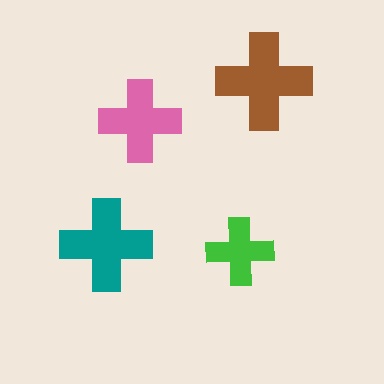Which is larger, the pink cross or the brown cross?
The brown one.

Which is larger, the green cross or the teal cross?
The teal one.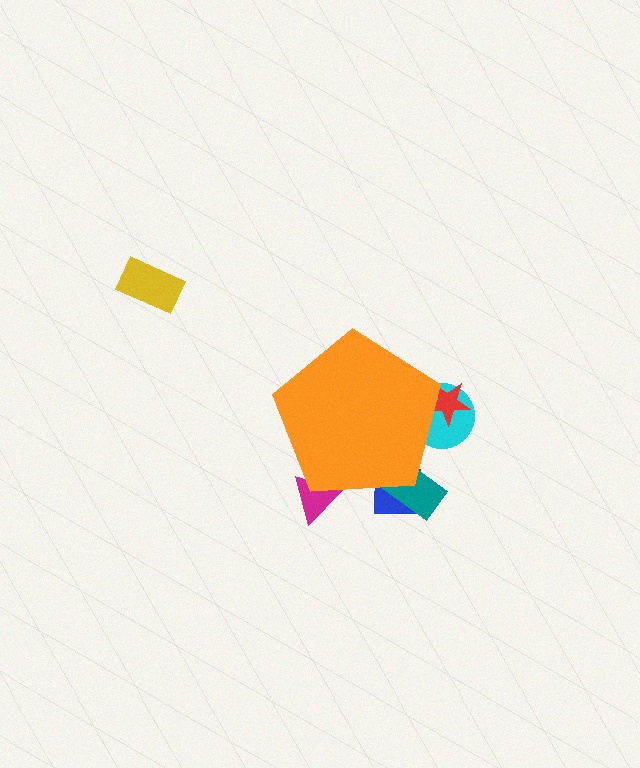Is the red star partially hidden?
Yes, the red star is partially hidden behind the orange pentagon.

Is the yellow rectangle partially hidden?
No, the yellow rectangle is fully visible.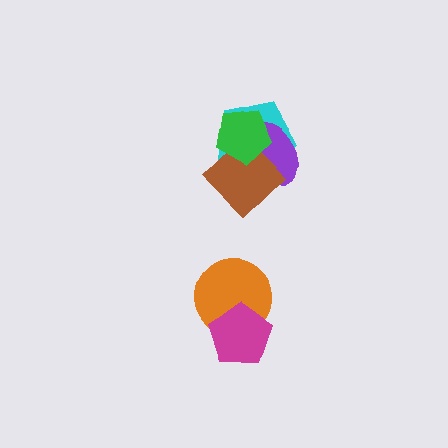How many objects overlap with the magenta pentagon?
1 object overlaps with the magenta pentagon.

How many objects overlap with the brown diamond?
3 objects overlap with the brown diamond.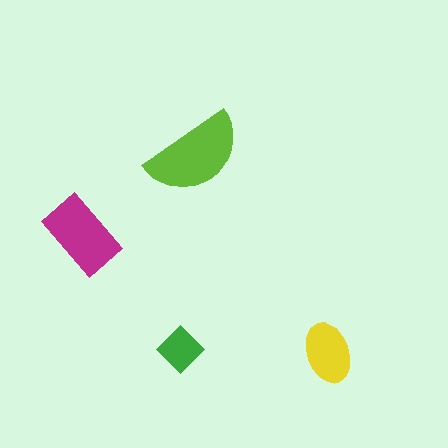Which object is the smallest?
The green diamond.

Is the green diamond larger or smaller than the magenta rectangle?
Smaller.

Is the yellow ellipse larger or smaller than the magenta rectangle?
Smaller.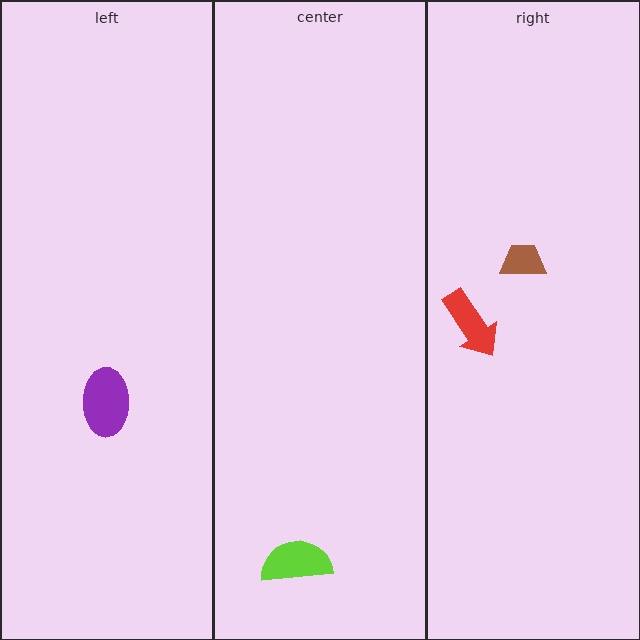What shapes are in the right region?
The red arrow, the brown trapezoid.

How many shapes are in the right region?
2.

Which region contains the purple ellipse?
The left region.